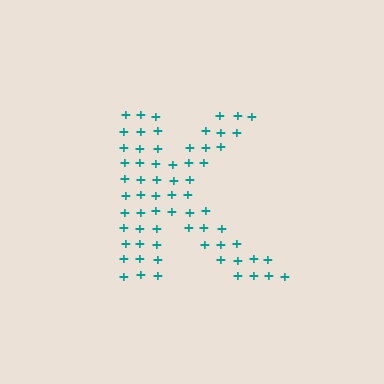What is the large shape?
The large shape is the letter K.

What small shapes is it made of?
It is made of small plus signs.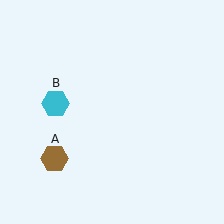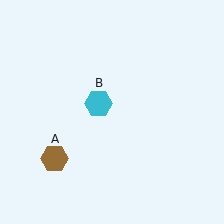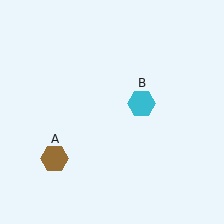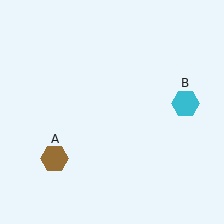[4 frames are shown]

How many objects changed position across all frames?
1 object changed position: cyan hexagon (object B).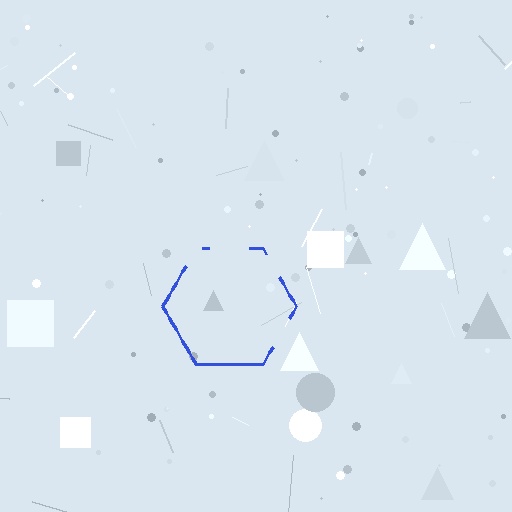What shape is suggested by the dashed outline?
The dashed outline suggests a hexagon.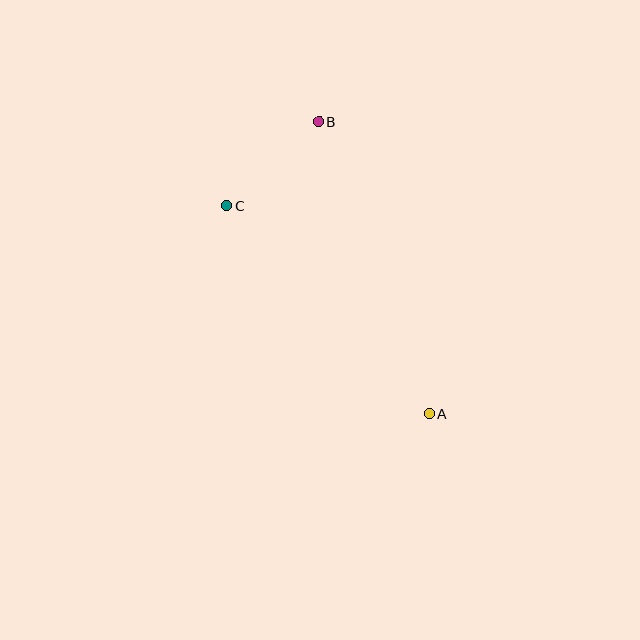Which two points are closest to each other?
Points B and C are closest to each other.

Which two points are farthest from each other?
Points A and B are farthest from each other.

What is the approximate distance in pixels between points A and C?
The distance between A and C is approximately 290 pixels.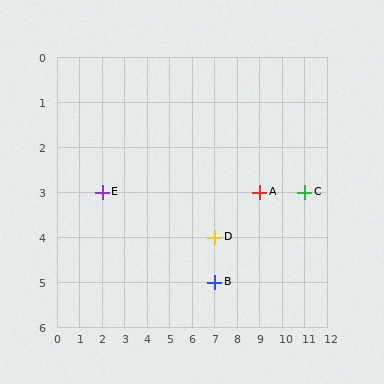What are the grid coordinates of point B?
Point B is at grid coordinates (7, 5).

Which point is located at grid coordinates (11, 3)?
Point C is at (11, 3).